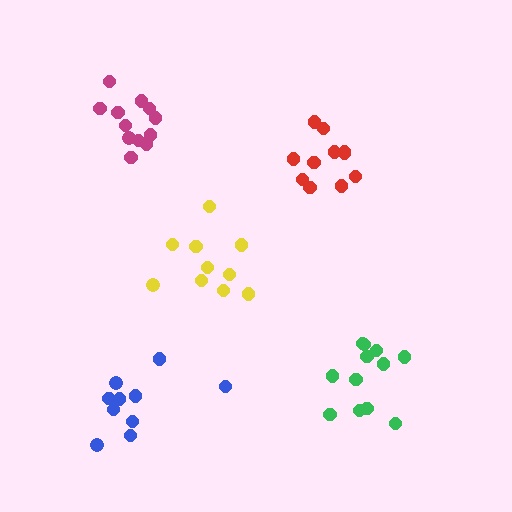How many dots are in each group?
Group 1: 12 dots, Group 2: 10 dots, Group 3: 11 dots, Group 4: 10 dots, Group 5: 12 dots (55 total).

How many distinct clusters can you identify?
There are 5 distinct clusters.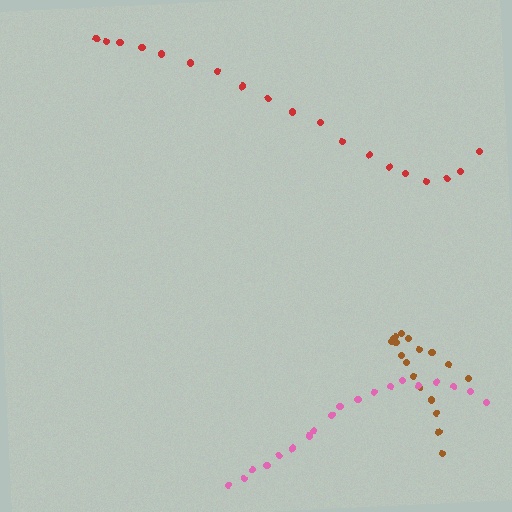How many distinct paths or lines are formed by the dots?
There are 3 distinct paths.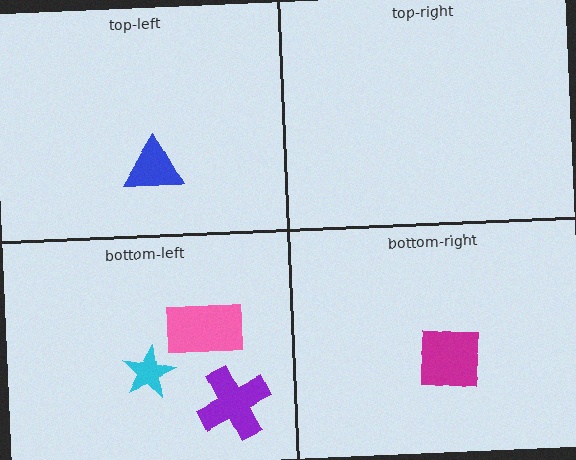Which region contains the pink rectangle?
The bottom-left region.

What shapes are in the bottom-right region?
The magenta square.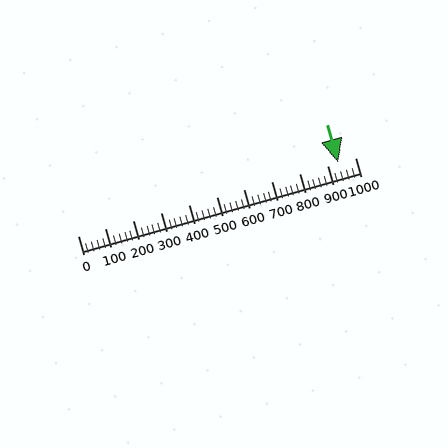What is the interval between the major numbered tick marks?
The major tick marks are spaced 100 units apart.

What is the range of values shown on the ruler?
The ruler shows values from 0 to 1000.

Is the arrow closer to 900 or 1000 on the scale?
The arrow is closer to 900.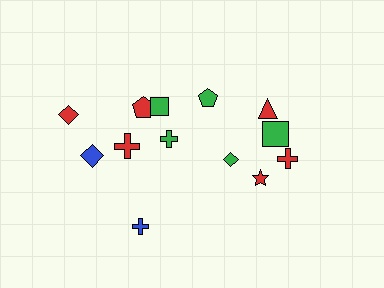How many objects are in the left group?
There are 8 objects.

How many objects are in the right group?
There are 5 objects.